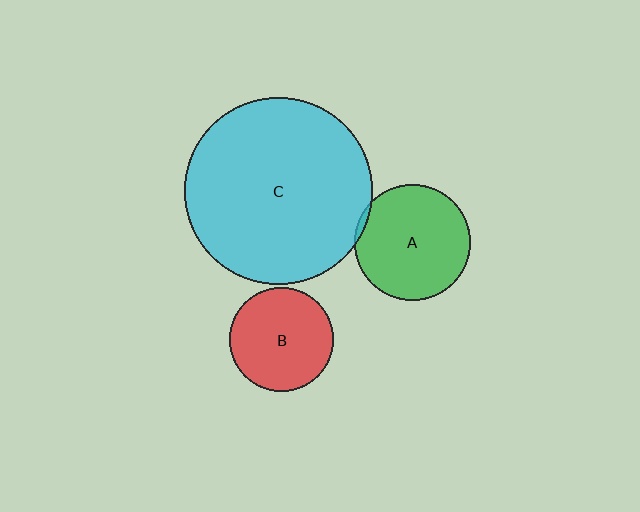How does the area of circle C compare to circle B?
Approximately 3.3 times.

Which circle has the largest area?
Circle C (cyan).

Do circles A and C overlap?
Yes.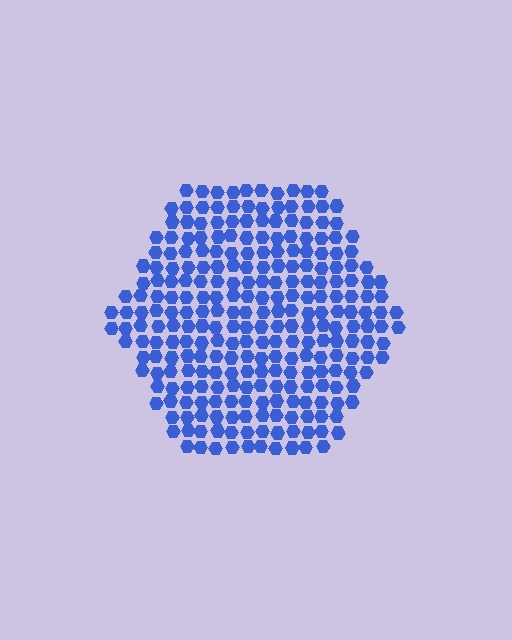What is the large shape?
The large shape is a hexagon.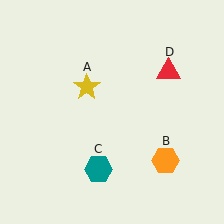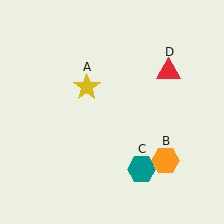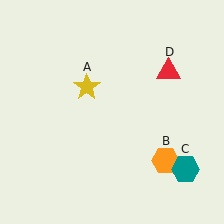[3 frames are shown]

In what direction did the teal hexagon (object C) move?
The teal hexagon (object C) moved right.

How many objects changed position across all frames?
1 object changed position: teal hexagon (object C).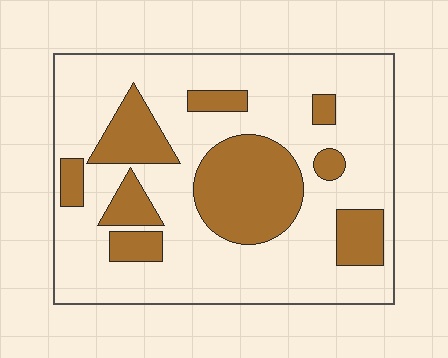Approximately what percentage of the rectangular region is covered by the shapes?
Approximately 30%.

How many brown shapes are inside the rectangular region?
9.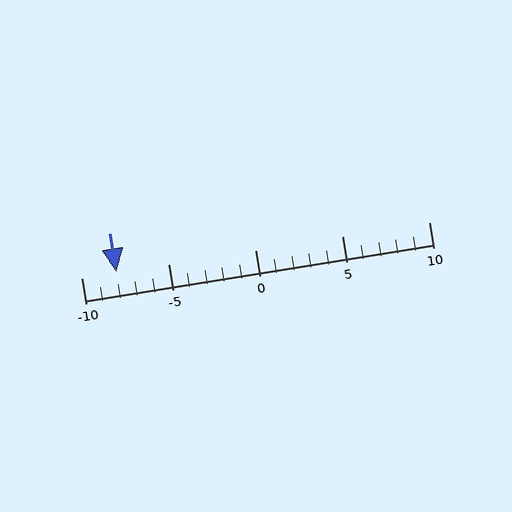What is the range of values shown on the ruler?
The ruler shows values from -10 to 10.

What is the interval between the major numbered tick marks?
The major tick marks are spaced 5 units apart.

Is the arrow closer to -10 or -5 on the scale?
The arrow is closer to -10.